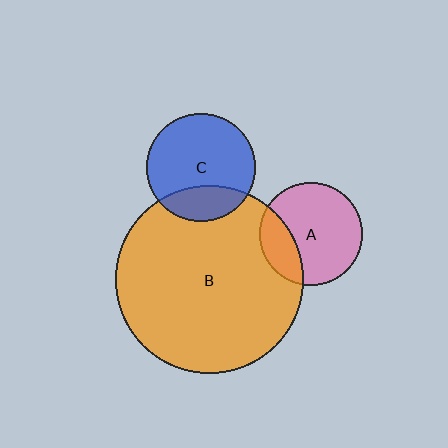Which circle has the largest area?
Circle B (orange).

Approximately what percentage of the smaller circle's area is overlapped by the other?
Approximately 25%.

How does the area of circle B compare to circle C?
Approximately 3.0 times.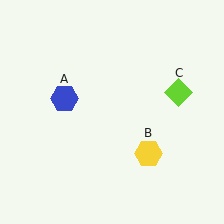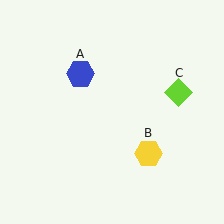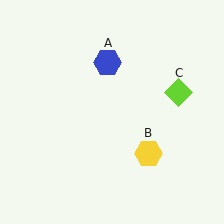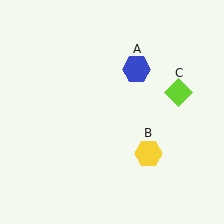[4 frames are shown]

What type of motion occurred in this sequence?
The blue hexagon (object A) rotated clockwise around the center of the scene.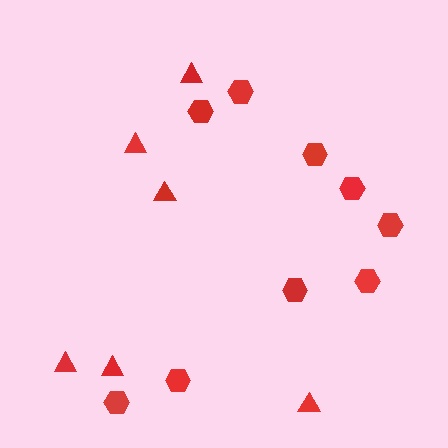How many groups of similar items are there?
There are 2 groups: one group of hexagons (9) and one group of triangles (6).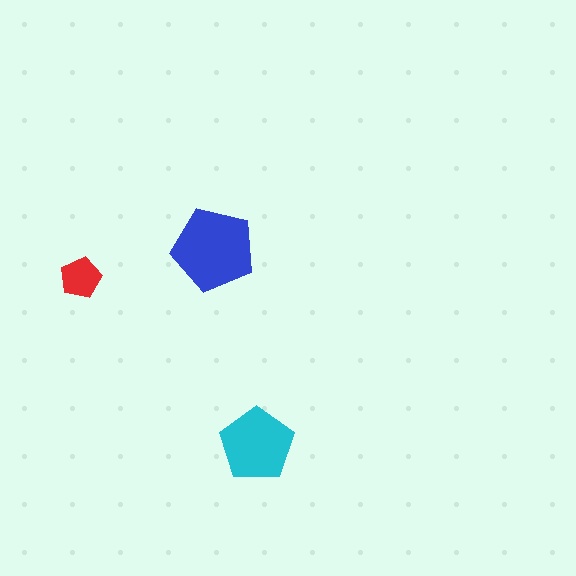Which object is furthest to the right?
The cyan pentagon is rightmost.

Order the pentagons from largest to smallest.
the blue one, the cyan one, the red one.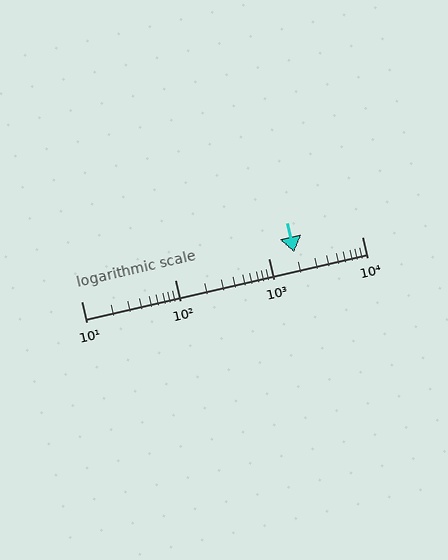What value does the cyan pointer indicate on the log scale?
The pointer indicates approximately 1900.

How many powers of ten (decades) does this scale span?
The scale spans 3 decades, from 10 to 10000.